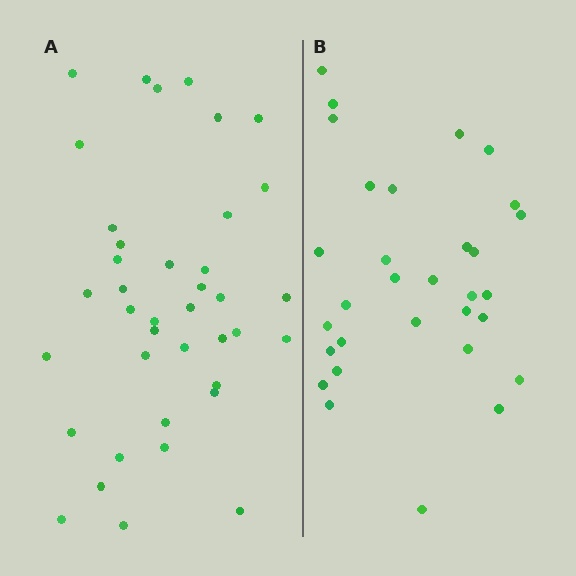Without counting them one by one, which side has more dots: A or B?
Region A (the left region) has more dots.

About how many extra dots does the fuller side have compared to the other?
Region A has roughly 8 or so more dots than region B.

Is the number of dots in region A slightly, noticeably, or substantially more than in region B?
Region A has noticeably more, but not dramatically so. The ratio is roughly 1.3 to 1.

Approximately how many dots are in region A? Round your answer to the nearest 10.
About 40 dots. (The exact count is 39, which rounds to 40.)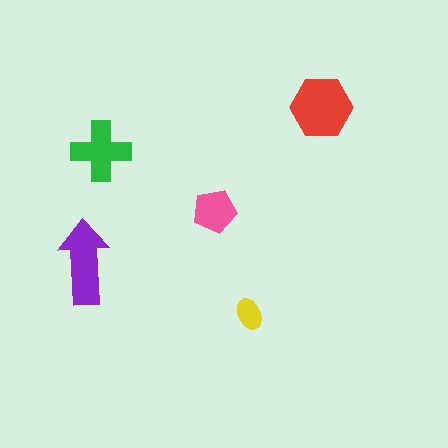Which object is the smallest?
The yellow ellipse.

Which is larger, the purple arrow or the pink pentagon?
The purple arrow.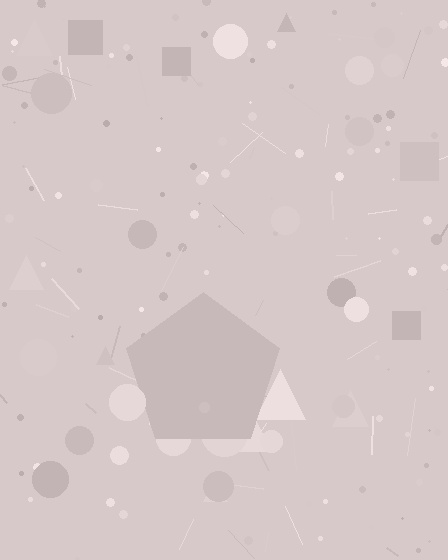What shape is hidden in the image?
A pentagon is hidden in the image.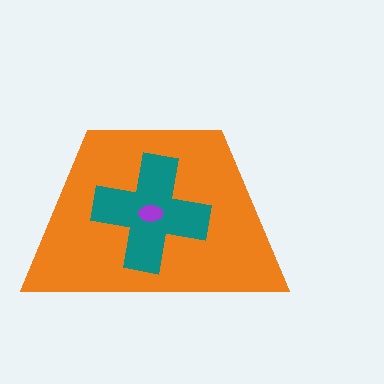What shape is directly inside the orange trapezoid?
The teal cross.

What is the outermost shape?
The orange trapezoid.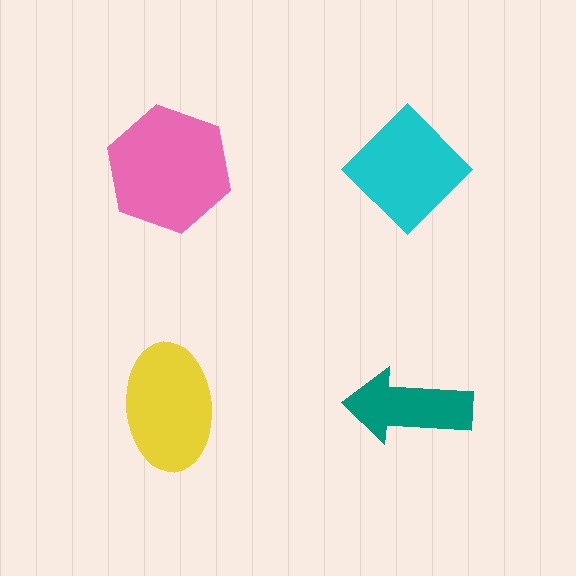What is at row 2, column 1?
A yellow ellipse.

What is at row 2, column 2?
A teal arrow.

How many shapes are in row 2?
2 shapes.